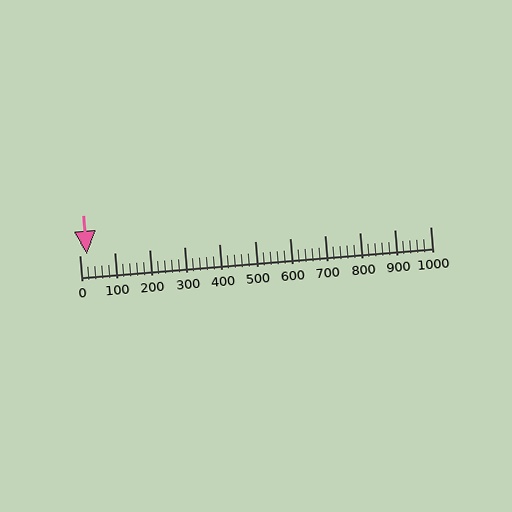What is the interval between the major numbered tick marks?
The major tick marks are spaced 100 units apart.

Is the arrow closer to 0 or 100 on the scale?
The arrow is closer to 0.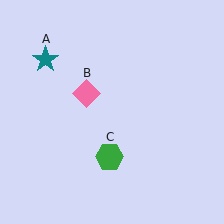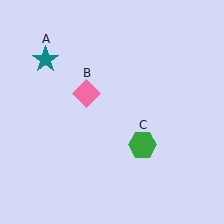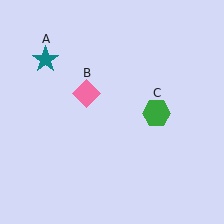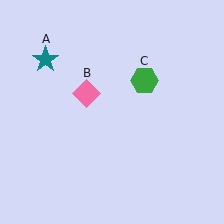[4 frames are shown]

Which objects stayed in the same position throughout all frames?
Teal star (object A) and pink diamond (object B) remained stationary.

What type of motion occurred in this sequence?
The green hexagon (object C) rotated counterclockwise around the center of the scene.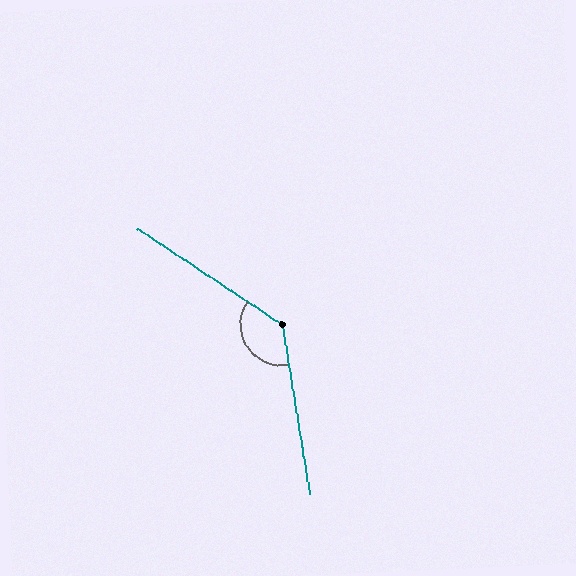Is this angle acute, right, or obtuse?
It is obtuse.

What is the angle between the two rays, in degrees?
Approximately 133 degrees.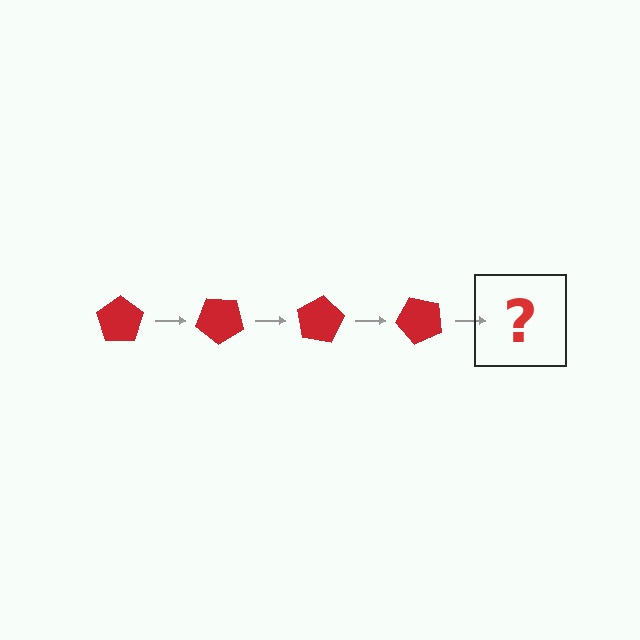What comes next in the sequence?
The next element should be a red pentagon rotated 160 degrees.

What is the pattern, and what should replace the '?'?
The pattern is that the pentagon rotates 40 degrees each step. The '?' should be a red pentagon rotated 160 degrees.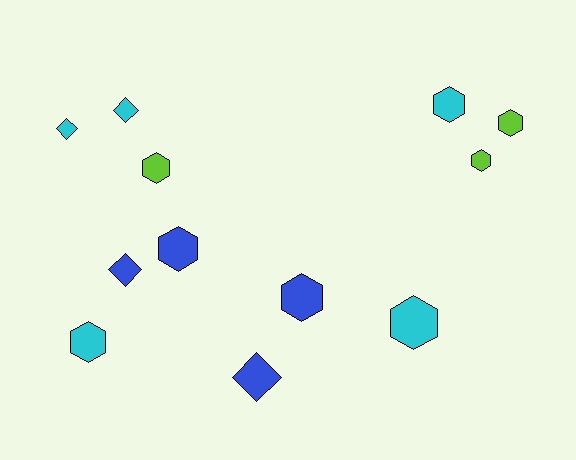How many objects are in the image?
There are 12 objects.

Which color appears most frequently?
Cyan, with 5 objects.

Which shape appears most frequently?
Hexagon, with 8 objects.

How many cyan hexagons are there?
There are 3 cyan hexagons.